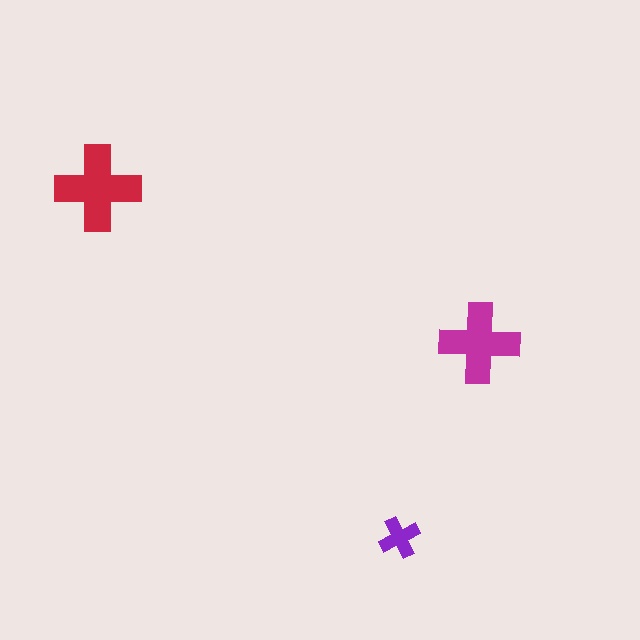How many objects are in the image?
There are 3 objects in the image.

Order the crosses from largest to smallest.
the red one, the magenta one, the purple one.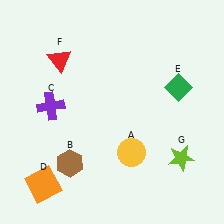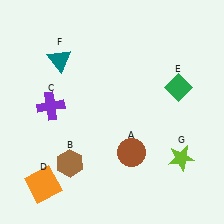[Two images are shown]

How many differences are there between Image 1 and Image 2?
There are 2 differences between the two images.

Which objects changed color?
A changed from yellow to brown. F changed from red to teal.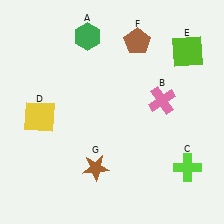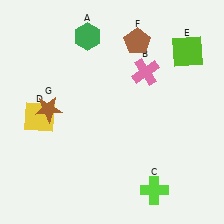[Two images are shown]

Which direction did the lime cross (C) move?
The lime cross (C) moved left.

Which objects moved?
The objects that moved are: the pink cross (B), the lime cross (C), the brown star (G).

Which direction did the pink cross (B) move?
The pink cross (B) moved up.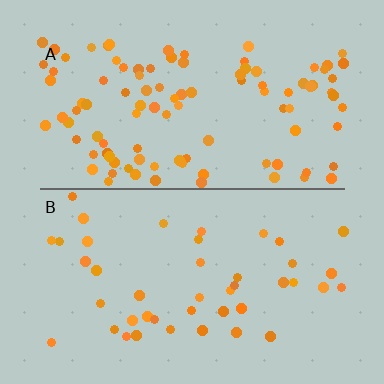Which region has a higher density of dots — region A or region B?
A (the top).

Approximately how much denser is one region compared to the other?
Approximately 2.4× — region A over region B.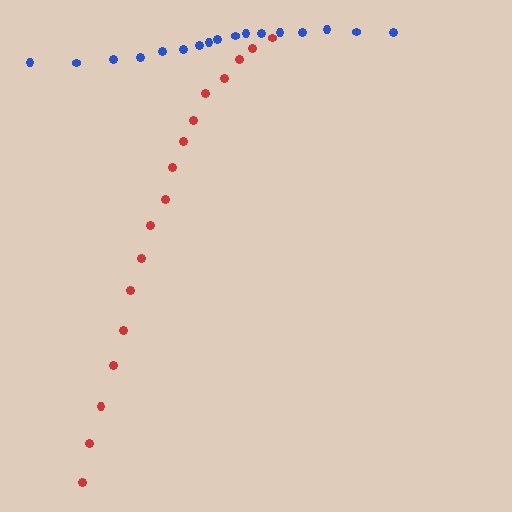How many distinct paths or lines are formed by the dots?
There are 2 distinct paths.